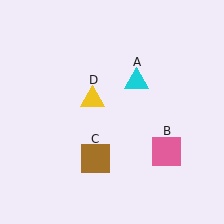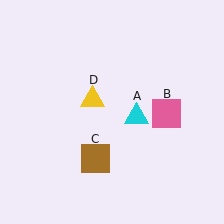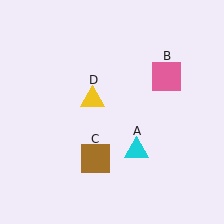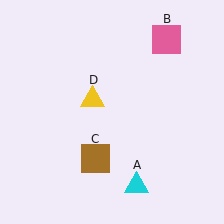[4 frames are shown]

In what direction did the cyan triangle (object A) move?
The cyan triangle (object A) moved down.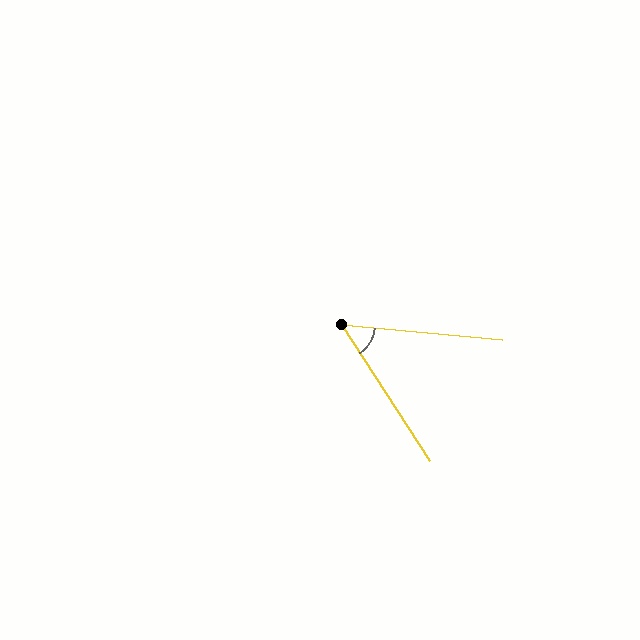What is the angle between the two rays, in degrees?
Approximately 52 degrees.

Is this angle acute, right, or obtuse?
It is acute.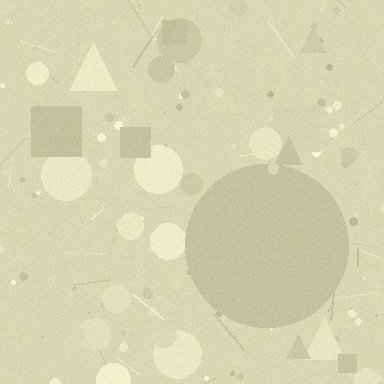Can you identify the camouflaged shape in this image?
The camouflaged shape is a circle.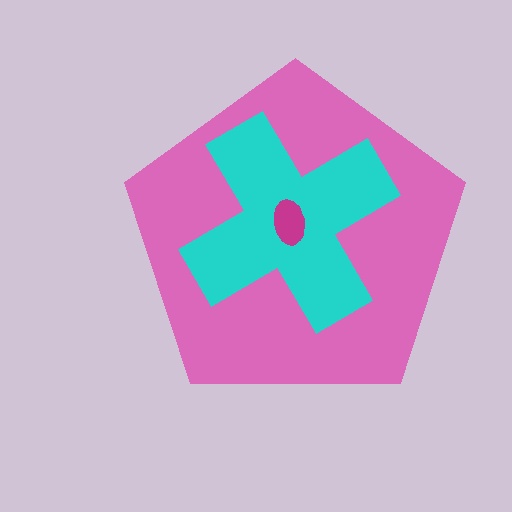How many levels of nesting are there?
3.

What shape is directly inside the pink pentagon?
The cyan cross.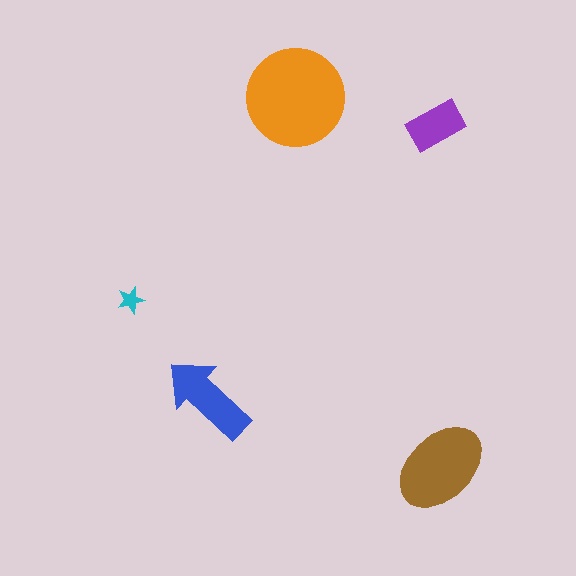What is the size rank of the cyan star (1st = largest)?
5th.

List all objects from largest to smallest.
The orange circle, the brown ellipse, the blue arrow, the purple rectangle, the cyan star.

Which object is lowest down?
The brown ellipse is bottommost.